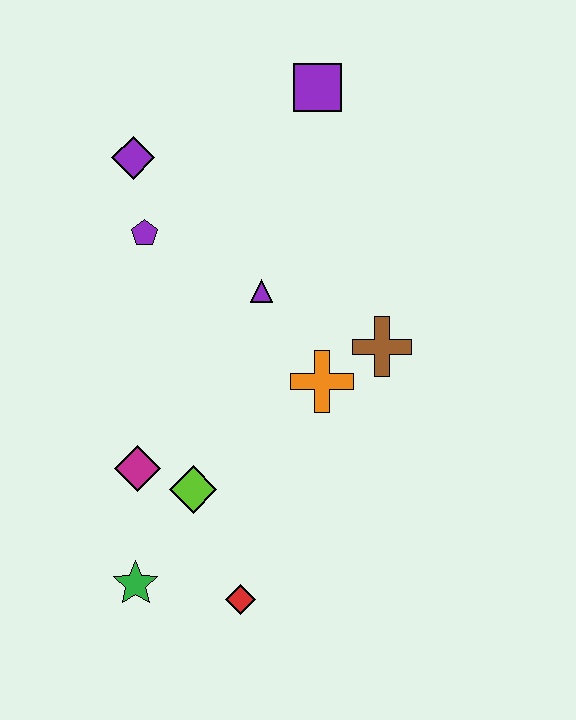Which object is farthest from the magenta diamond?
The purple square is farthest from the magenta diamond.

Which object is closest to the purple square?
The purple diamond is closest to the purple square.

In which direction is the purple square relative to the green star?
The purple square is above the green star.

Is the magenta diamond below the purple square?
Yes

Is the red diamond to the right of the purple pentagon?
Yes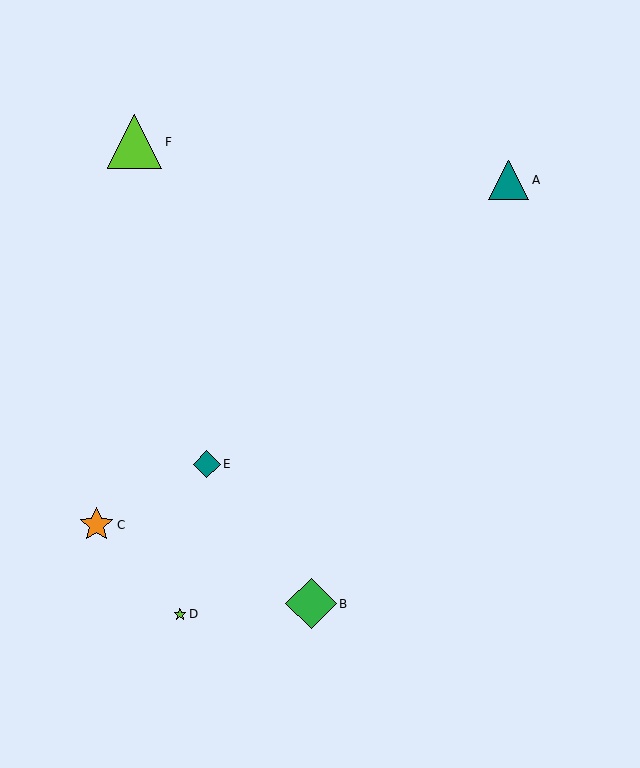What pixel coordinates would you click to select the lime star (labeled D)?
Click at (180, 614) to select the lime star D.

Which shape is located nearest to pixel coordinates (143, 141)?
The lime triangle (labeled F) at (135, 142) is nearest to that location.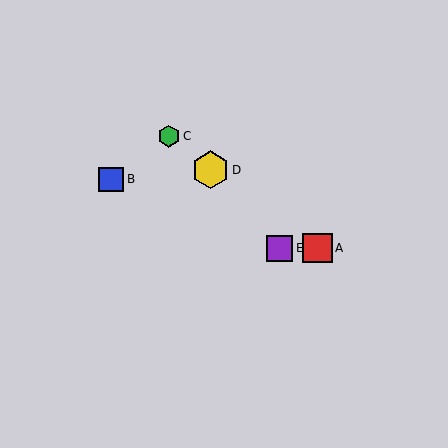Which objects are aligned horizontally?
Objects A, E are aligned horizontally.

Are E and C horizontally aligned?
No, E is at y≈248 and C is at y≈136.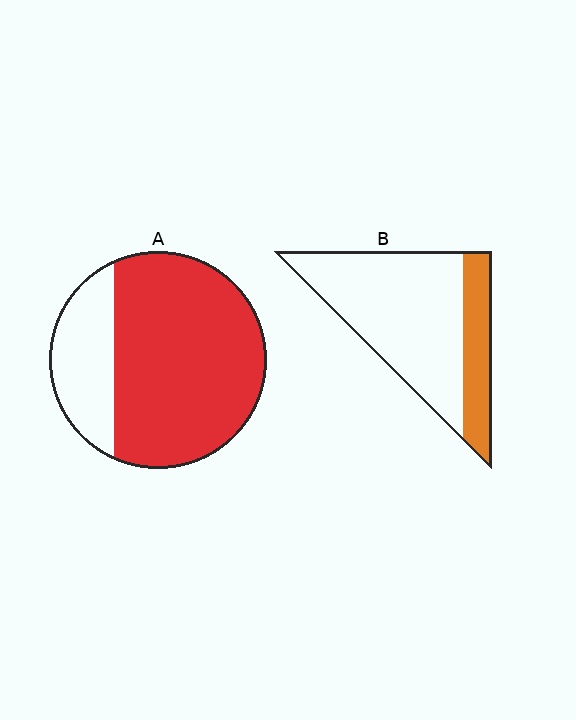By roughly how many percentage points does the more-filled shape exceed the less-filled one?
By roughly 50 percentage points (A over B).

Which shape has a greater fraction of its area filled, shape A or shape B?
Shape A.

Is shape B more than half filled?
No.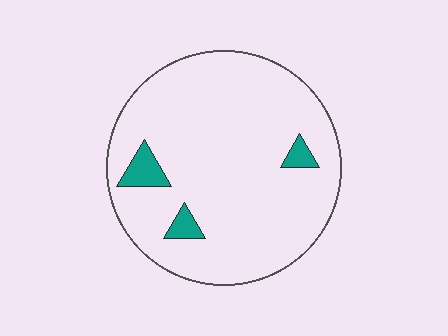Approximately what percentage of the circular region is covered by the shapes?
Approximately 5%.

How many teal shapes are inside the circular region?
3.